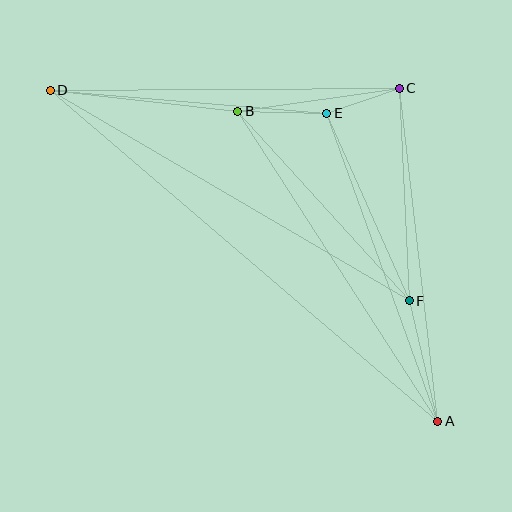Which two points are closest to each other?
Points C and E are closest to each other.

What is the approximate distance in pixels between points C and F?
The distance between C and F is approximately 213 pixels.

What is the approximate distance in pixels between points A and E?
The distance between A and E is approximately 328 pixels.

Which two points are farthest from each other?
Points A and D are farthest from each other.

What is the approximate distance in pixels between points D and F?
The distance between D and F is approximately 416 pixels.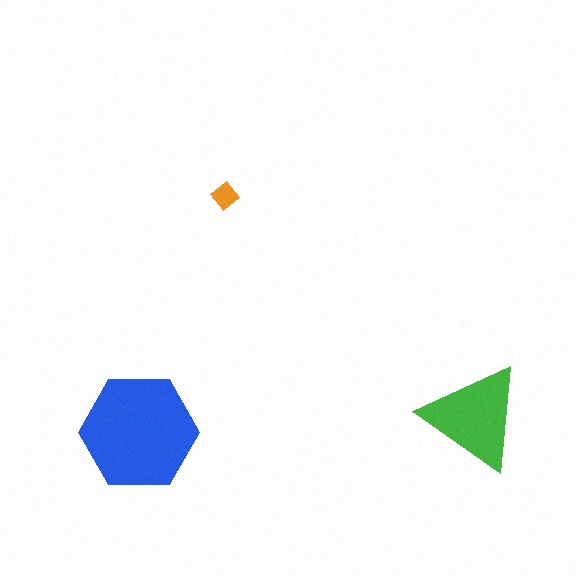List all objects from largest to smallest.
The blue hexagon, the green triangle, the orange diamond.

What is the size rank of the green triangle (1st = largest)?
2nd.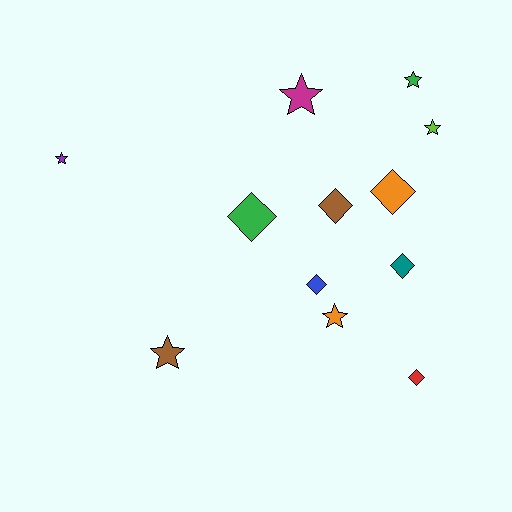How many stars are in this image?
There are 6 stars.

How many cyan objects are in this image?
There are no cyan objects.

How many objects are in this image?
There are 12 objects.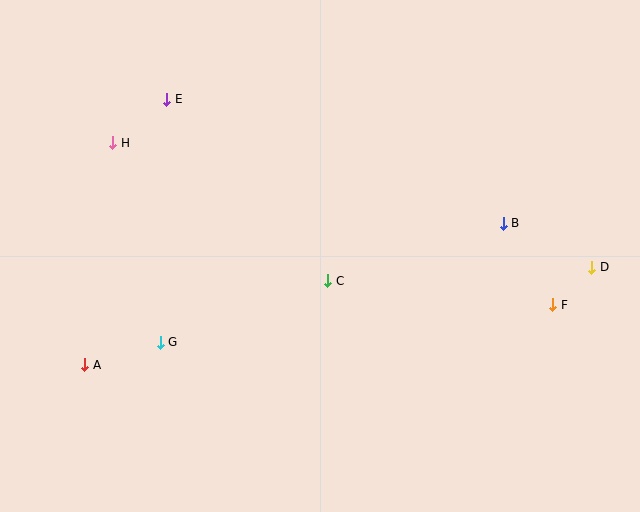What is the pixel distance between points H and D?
The distance between H and D is 495 pixels.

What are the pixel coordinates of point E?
Point E is at (167, 99).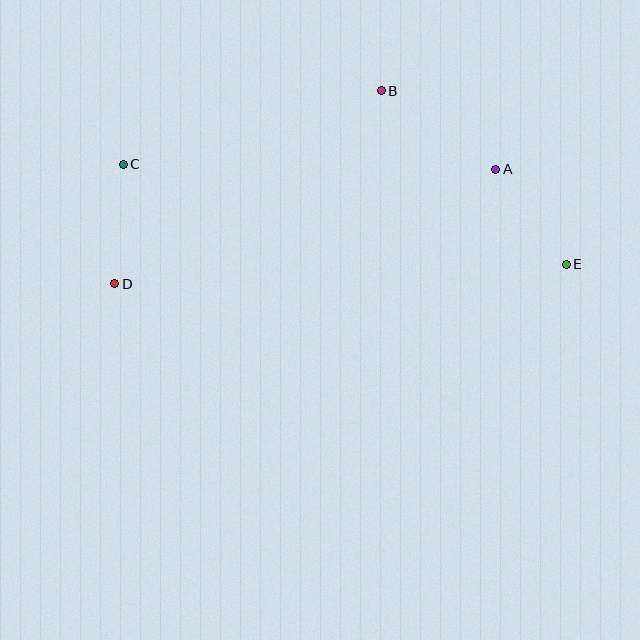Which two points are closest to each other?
Points A and E are closest to each other.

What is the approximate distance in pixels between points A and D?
The distance between A and D is approximately 398 pixels.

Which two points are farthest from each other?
Points C and E are farthest from each other.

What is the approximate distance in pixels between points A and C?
The distance between A and C is approximately 373 pixels.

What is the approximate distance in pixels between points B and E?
The distance between B and E is approximately 253 pixels.